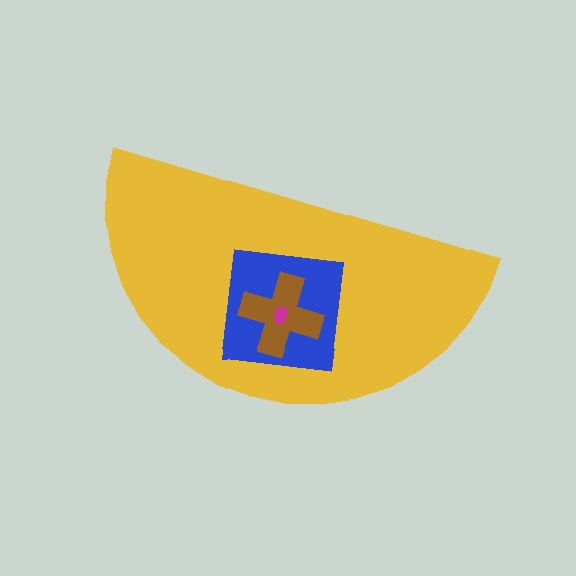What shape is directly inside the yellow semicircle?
The blue square.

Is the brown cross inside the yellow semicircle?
Yes.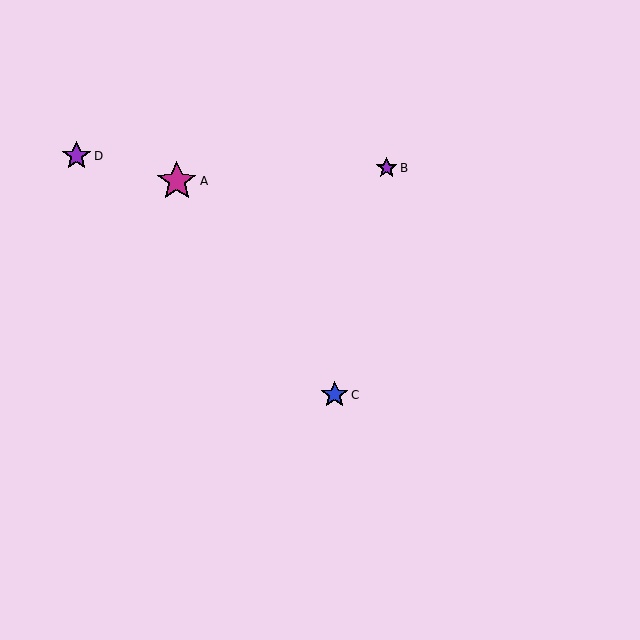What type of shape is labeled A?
Shape A is a magenta star.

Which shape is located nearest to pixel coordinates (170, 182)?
The magenta star (labeled A) at (177, 181) is nearest to that location.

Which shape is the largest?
The magenta star (labeled A) is the largest.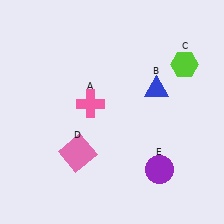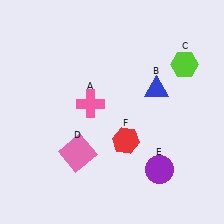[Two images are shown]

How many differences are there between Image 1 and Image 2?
There is 1 difference between the two images.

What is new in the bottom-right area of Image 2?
A red hexagon (F) was added in the bottom-right area of Image 2.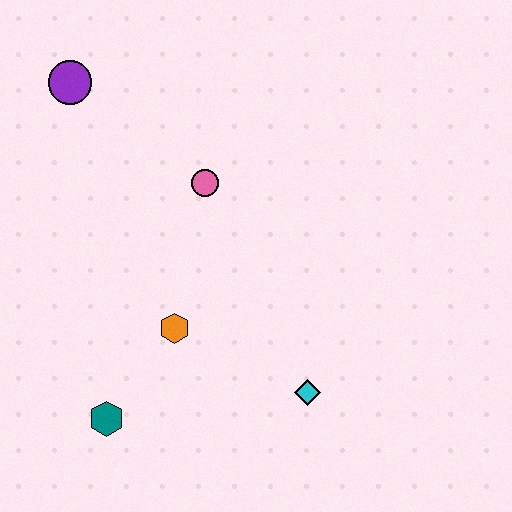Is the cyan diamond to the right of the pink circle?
Yes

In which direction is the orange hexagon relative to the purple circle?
The orange hexagon is below the purple circle.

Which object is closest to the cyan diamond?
The orange hexagon is closest to the cyan diamond.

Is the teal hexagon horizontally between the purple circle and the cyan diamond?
Yes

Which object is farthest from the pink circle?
The teal hexagon is farthest from the pink circle.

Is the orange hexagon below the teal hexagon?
No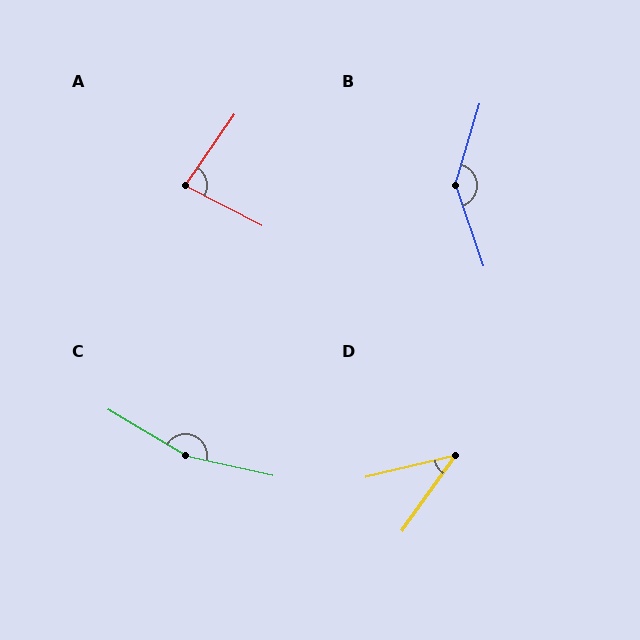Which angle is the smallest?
D, at approximately 41 degrees.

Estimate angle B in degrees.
Approximately 144 degrees.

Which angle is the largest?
C, at approximately 162 degrees.